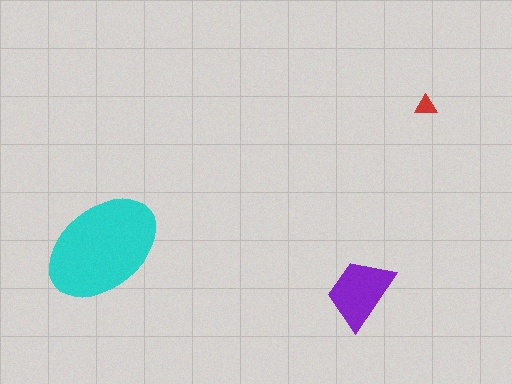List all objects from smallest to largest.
The red triangle, the purple trapezoid, the cyan ellipse.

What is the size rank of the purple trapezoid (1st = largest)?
2nd.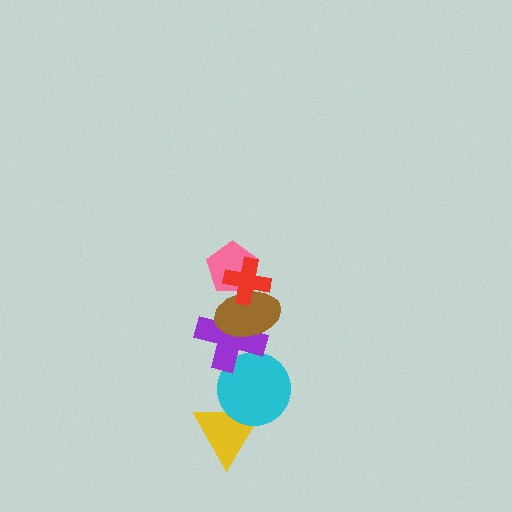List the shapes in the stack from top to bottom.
From top to bottom: the red cross, the pink pentagon, the brown ellipse, the purple cross, the cyan circle, the yellow triangle.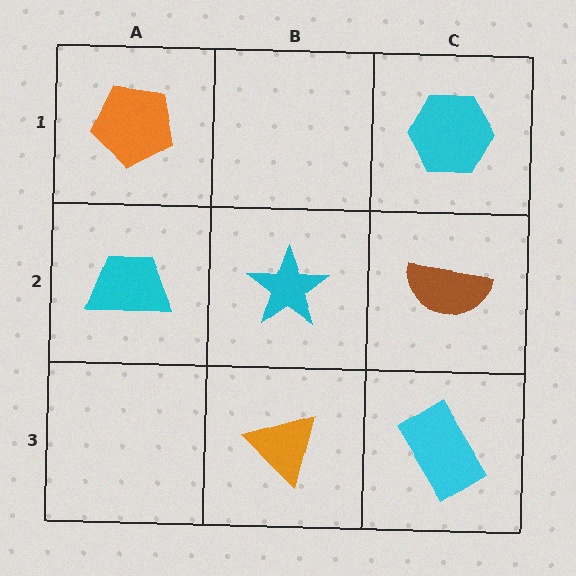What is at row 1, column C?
A cyan hexagon.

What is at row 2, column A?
A cyan trapezoid.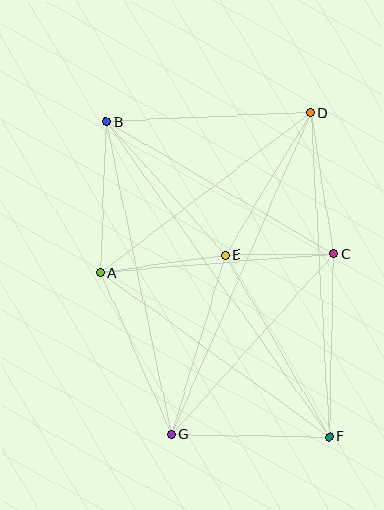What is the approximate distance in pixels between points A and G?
The distance between A and G is approximately 176 pixels.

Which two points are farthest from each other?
Points B and F are farthest from each other.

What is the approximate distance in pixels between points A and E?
The distance between A and E is approximately 126 pixels.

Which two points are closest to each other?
Points C and E are closest to each other.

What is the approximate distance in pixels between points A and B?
The distance between A and B is approximately 151 pixels.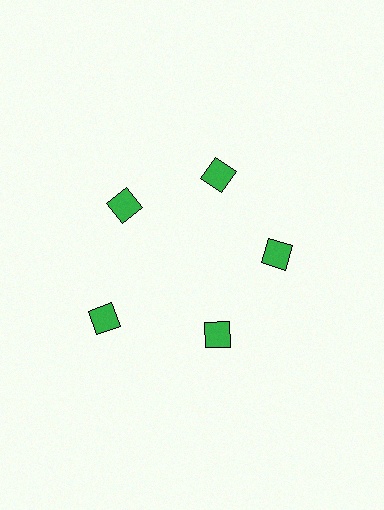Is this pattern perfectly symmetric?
No. The 5 green squares are arranged in a ring, but one element near the 8 o'clock position is pushed outward from the center, breaking the 5-fold rotational symmetry.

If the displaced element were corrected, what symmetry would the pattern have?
It would have 5-fold rotational symmetry — the pattern would map onto itself every 72 degrees.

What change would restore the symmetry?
The symmetry would be restored by moving it inward, back onto the ring so that all 5 squares sit at equal angles and equal distance from the center.